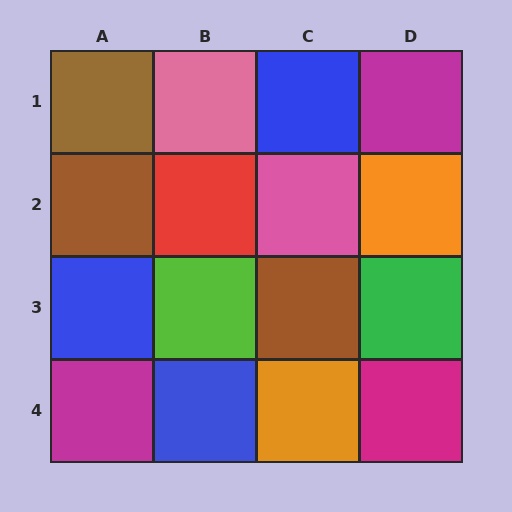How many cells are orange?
2 cells are orange.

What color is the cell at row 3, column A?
Blue.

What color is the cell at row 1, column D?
Magenta.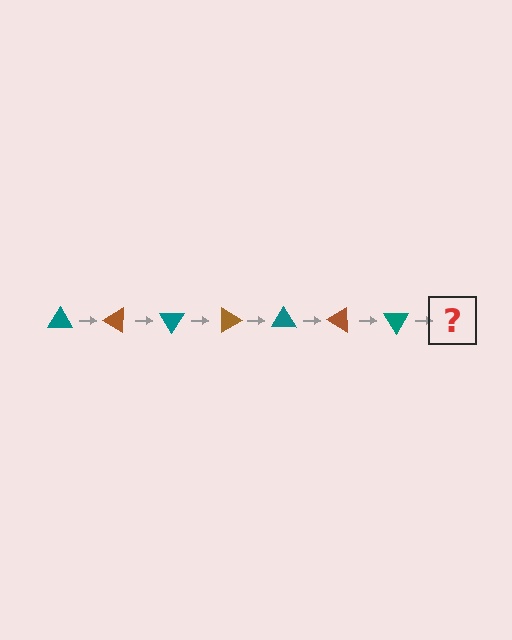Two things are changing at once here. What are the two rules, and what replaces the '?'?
The two rules are that it rotates 30 degrees each step and the color cycles through teal and brown. The '?' should be a brown triangle, rotated 210 degrees from the start.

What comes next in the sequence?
The next element should be a brown triangle, rotated 210 degrees from the start.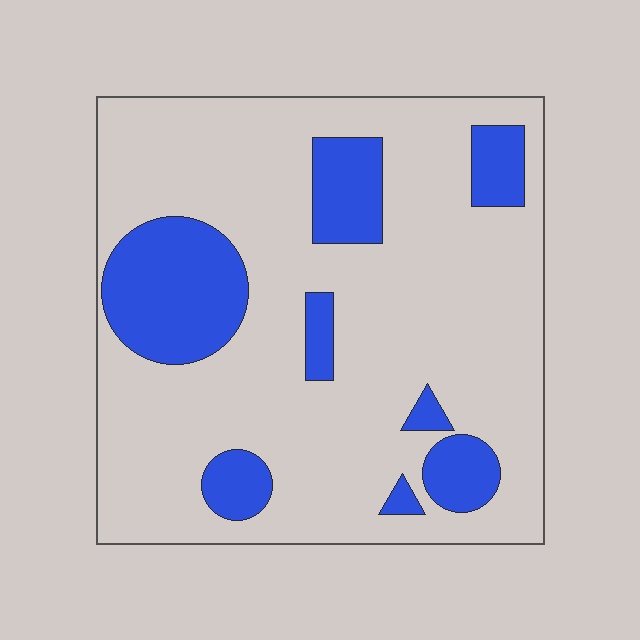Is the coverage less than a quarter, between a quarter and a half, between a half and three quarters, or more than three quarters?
Less than a quarter.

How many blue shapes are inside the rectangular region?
8.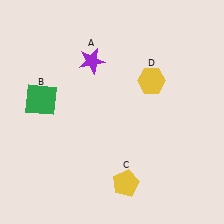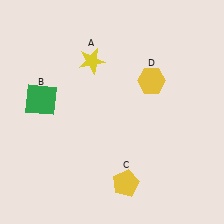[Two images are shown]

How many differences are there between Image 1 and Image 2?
There is 1 difference between the two images.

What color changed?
The star (A) changed from purple in Image 1 to yellow in Image 2.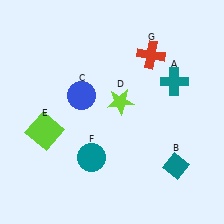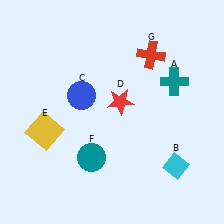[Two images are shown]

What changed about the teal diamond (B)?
In Image 1, B is teal. In Image 2, it changed to cyan.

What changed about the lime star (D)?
In Image 1, D is lime. In Image 2, it changed to red.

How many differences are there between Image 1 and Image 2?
There are 3 differences between the two images.